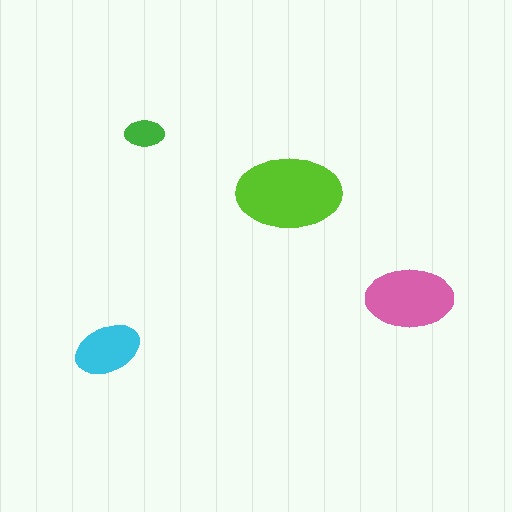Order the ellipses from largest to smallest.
the lime one, the pink one, the cyan one, the green one.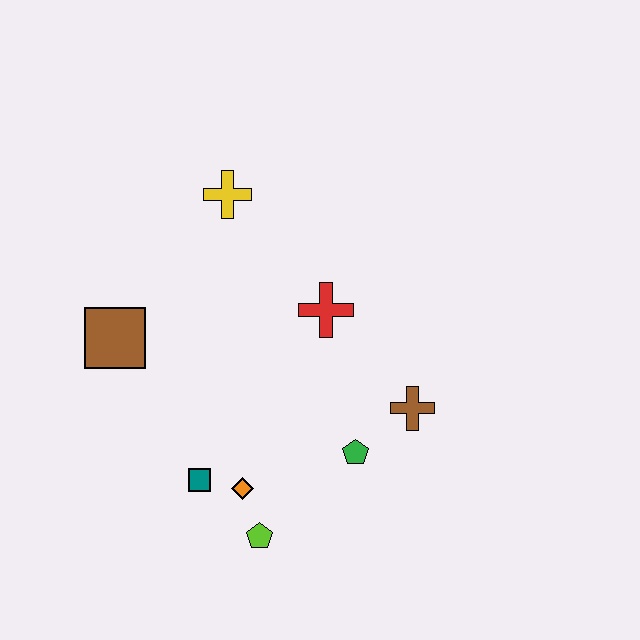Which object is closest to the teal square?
The orange diamond is closest to the teal square.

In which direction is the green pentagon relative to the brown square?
The green pentagon is to the right of the brown square.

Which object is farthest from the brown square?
The brown cross is farthest from the brown square.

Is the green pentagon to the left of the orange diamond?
No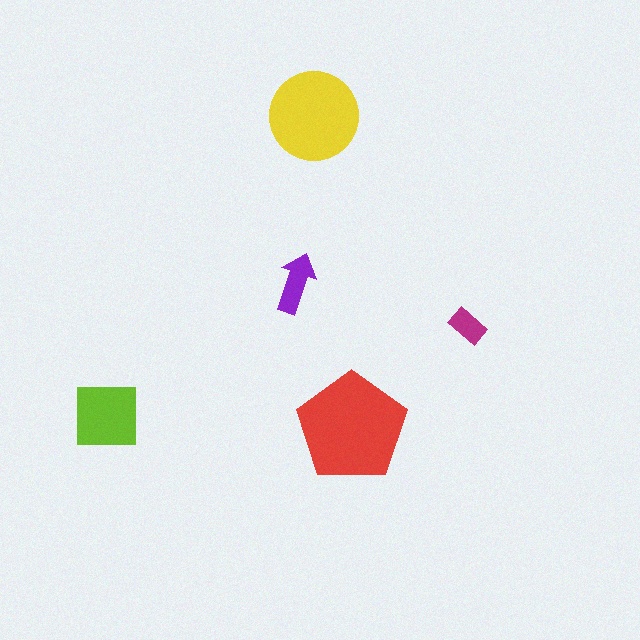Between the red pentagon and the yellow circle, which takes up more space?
The red pentagon.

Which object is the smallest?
The magenta rectangle.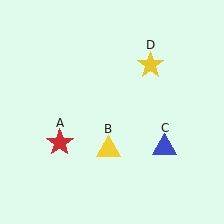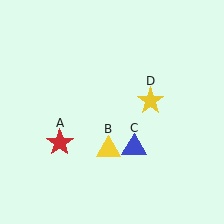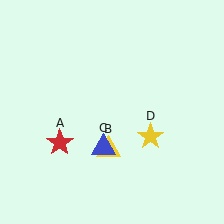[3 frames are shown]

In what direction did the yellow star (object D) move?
The yellow star (object D) moved down.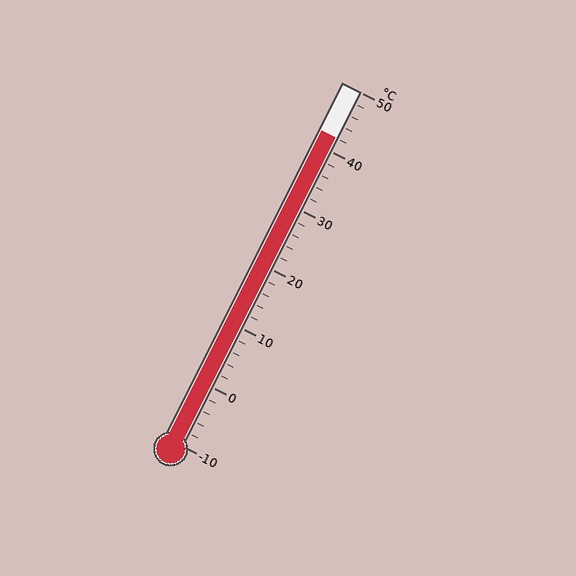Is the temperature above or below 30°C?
The temperature is above 30°C.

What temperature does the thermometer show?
The thermometer shows approximately 42°C.